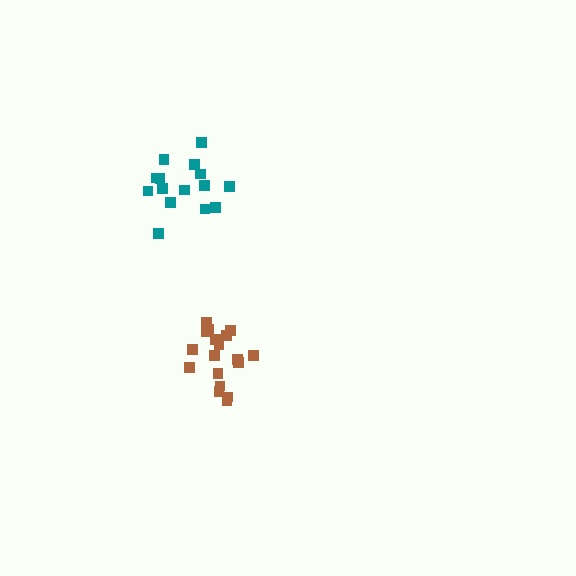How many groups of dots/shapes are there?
There are 2 groups.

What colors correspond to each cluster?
The clusters are colored: brown, teal.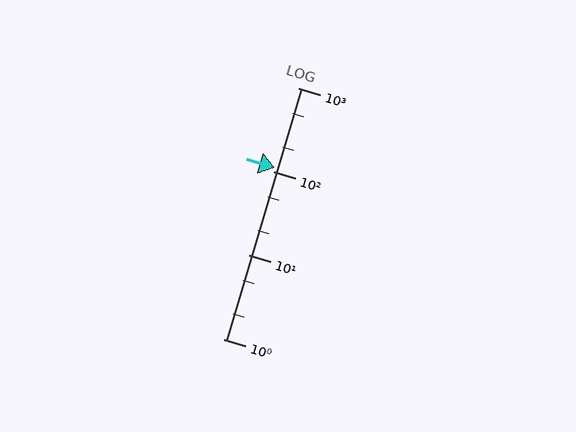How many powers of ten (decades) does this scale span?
The scale spans 3 decades, from 1 to 1000.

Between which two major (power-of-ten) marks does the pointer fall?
The pointer is between 100 and 1000.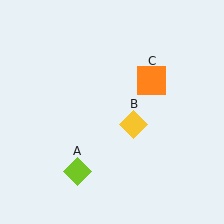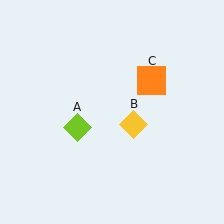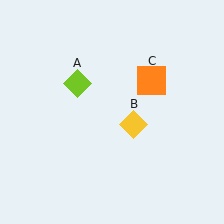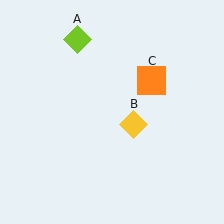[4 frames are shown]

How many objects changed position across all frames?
1 object changed position: lime diamond (object A).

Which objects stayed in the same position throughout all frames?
Yellow diamond (object B) and orange square (object C) remained stationary.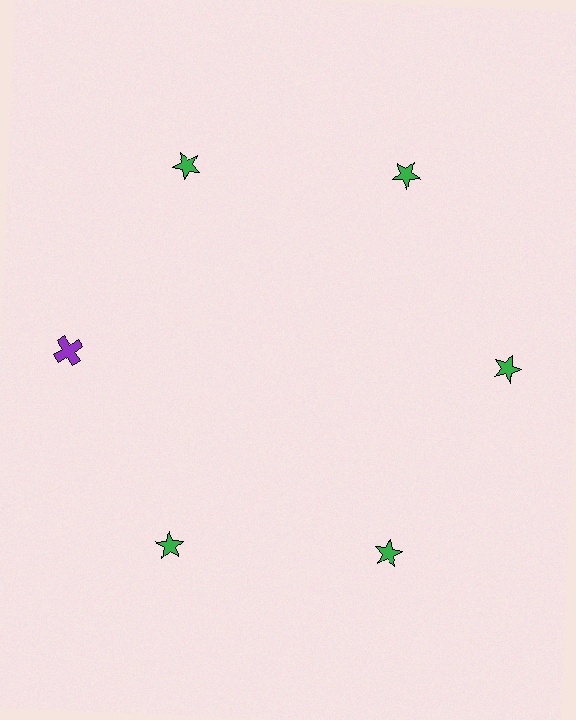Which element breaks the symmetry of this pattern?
The purple cross at roughly the 9 o'clock position breaks the symmetry. All other shapes are green stars.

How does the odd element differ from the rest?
It differs in both color (purple instead of green) and shape (cross instead of star).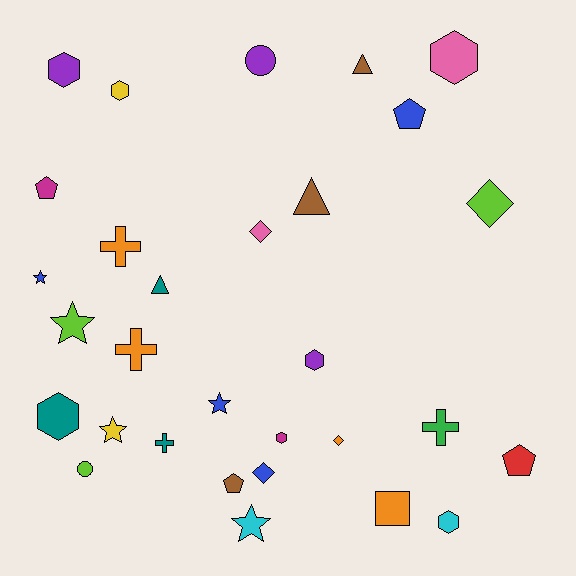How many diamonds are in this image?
There are 4 diamonds.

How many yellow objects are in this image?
There are 2 yellow objects.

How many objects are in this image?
There are 30 objects.